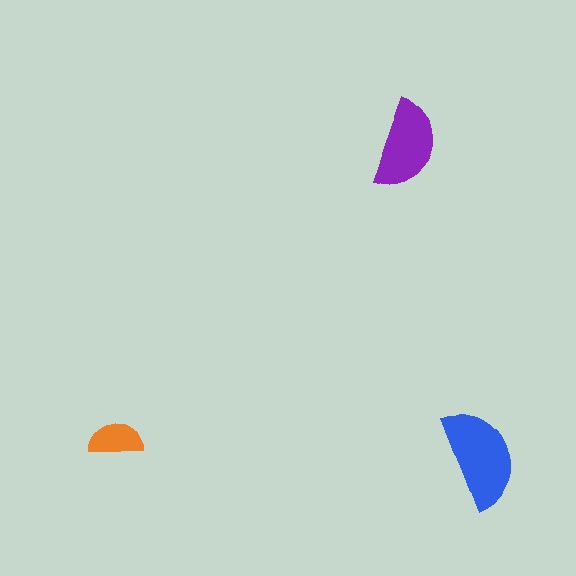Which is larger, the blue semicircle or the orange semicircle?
The blue one.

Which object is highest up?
The purple semicircle is topmost.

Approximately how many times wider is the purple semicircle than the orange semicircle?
About 1.5 times wider.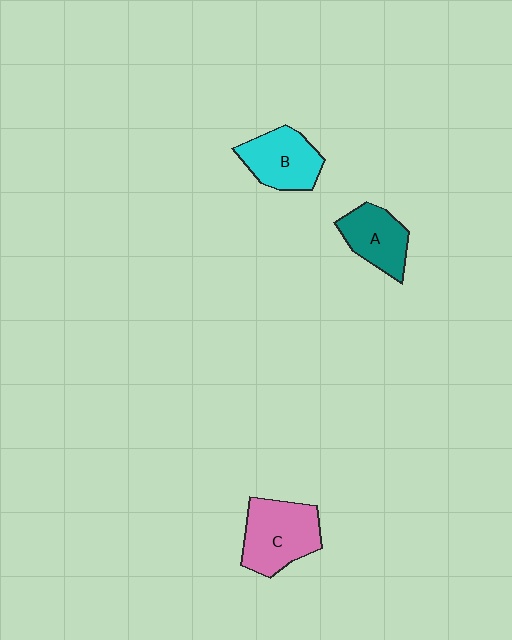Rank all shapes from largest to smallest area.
From largest to smallest: C (pink), B (cyan), A (teal).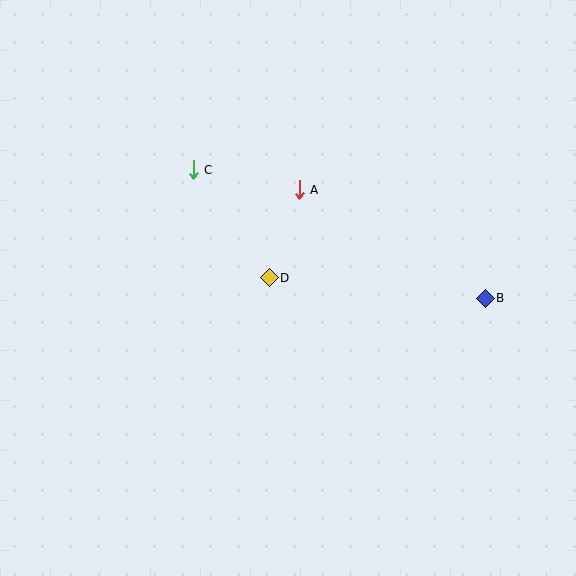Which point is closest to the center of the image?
Point D at (269, 278) is closest to the center.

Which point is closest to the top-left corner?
Point C is closest to the top-left corner.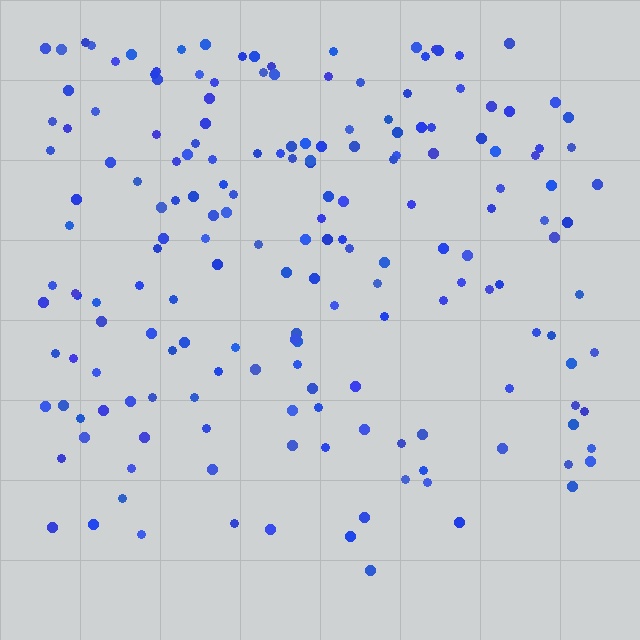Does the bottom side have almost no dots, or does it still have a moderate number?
Still a moderate number, just noticeably fewer than the top.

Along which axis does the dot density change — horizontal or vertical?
Vertical.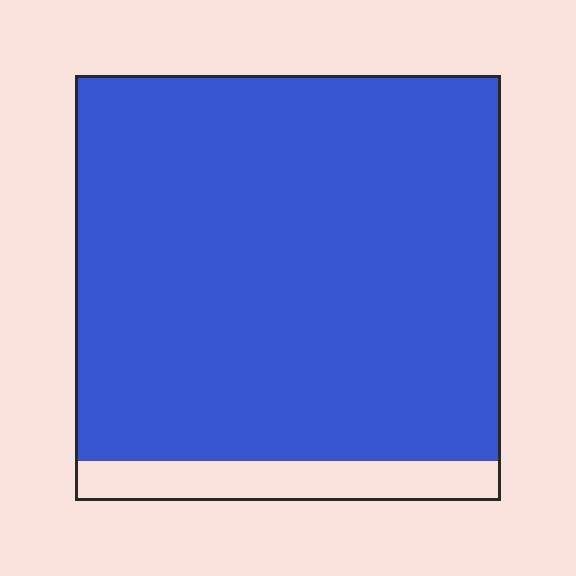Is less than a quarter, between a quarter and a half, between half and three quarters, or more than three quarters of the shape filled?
More than three quarters.